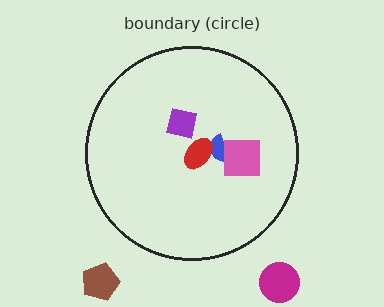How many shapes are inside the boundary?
4 inside, 2 outside.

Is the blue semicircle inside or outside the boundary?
Inside.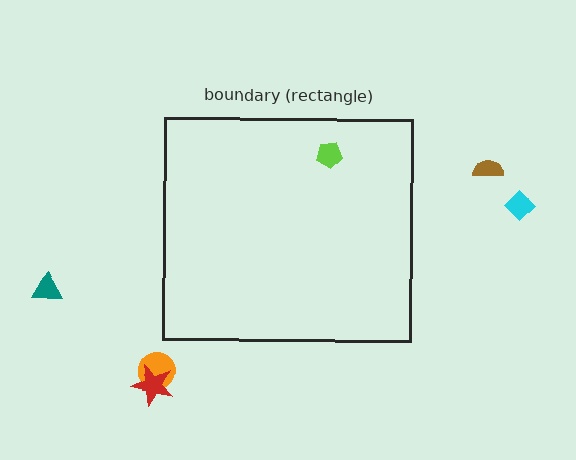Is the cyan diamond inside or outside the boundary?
Outside.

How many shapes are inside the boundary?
1 inside, 5 outside.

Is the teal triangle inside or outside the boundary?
Outside.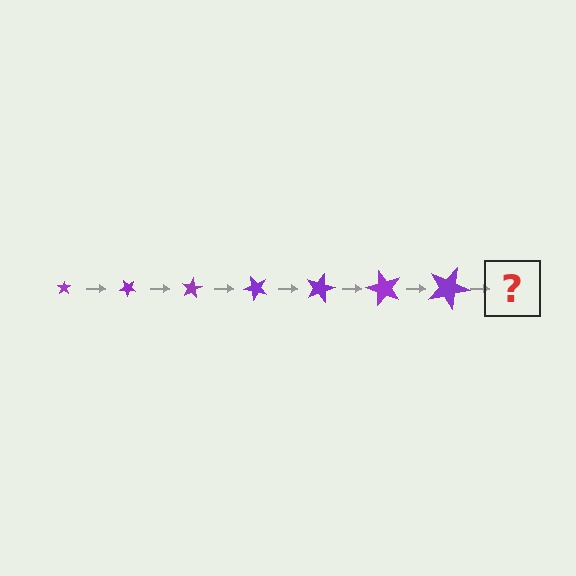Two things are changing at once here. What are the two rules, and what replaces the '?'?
The two rules are that the star grows larger each step and it rotates 40 degrees each step. The '?' should be a star, larger than the previous one and rotated 280 degrees from the start.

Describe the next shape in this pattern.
It should be a star, larger than the previous one and rotated 280 degrees from the start.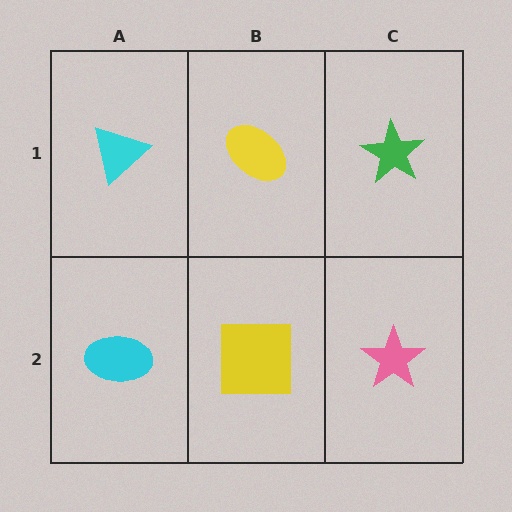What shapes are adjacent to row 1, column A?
A cyan ellipse (row 2, column A), a yellow ellipse (row 1, column B).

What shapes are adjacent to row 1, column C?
A pink star (row 2, column C), a yellow ellipse (row 1, column B).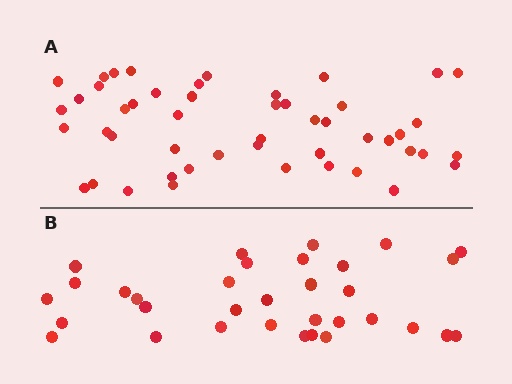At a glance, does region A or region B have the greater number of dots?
Region A (the top region) has more dots.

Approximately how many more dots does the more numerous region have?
Region A has approximately 15 more dots than region B.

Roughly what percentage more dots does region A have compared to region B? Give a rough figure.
About 50% more.